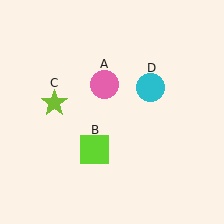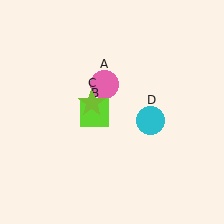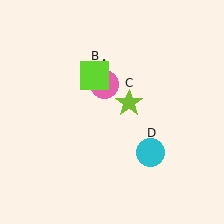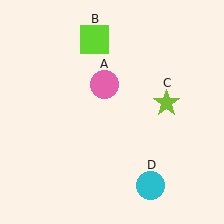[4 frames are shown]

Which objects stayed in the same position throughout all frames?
Pink circle (object A) remained stationary.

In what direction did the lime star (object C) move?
The lime star (object C) moved right.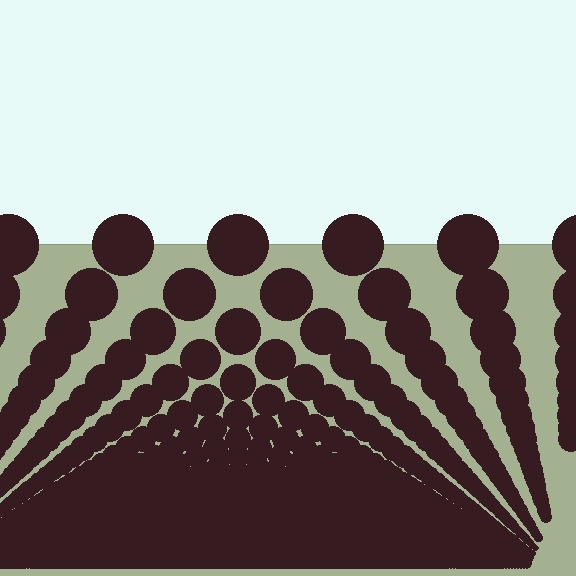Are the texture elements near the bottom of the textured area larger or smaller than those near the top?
Smaller. The gradient is inverted — elements near the bottom are smaller and denser.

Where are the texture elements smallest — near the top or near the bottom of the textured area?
Near the bottom.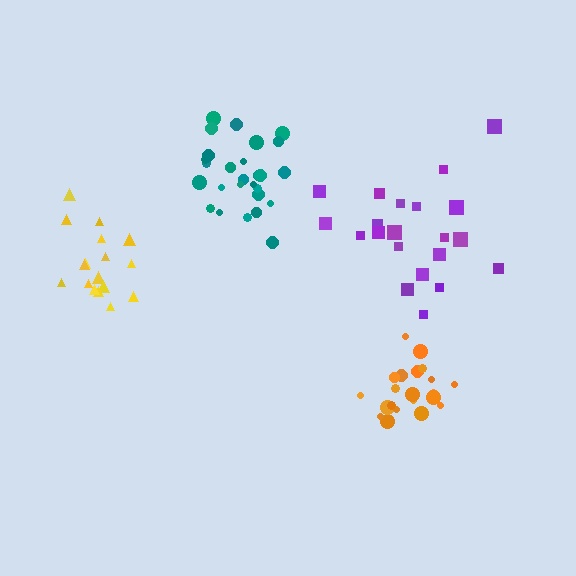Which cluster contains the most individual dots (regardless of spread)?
Teal (27).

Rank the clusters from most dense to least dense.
orange, teal, yellow, purple.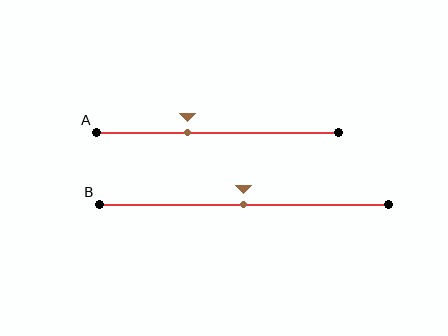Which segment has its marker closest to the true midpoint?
Segment B has its marker closest to the true midpoint.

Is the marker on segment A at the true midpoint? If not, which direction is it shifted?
No, the marker on segment A is shifted to the left by about 12% of the segment length.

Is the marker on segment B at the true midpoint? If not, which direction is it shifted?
Yes, the marker on segment B is at the true midpoint.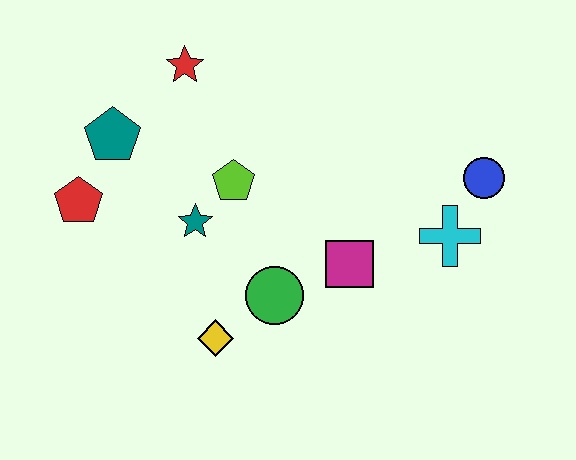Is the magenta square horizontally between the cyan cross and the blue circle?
No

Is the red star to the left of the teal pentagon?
No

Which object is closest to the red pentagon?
The teal pentagon is closest to the red pentagon.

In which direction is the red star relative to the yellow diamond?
The red star is above the yellow diamond.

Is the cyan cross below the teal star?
Yes